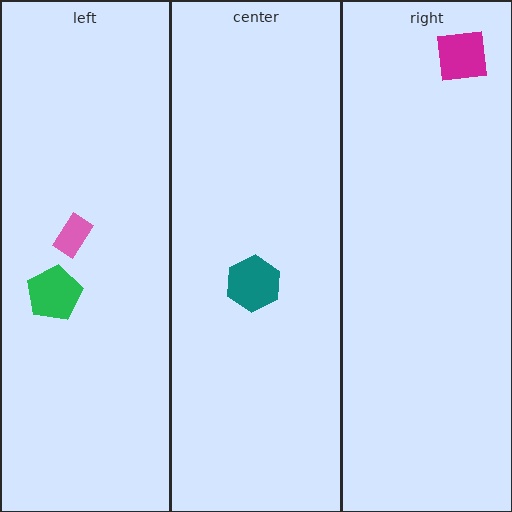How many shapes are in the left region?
2.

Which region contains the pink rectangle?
The left region.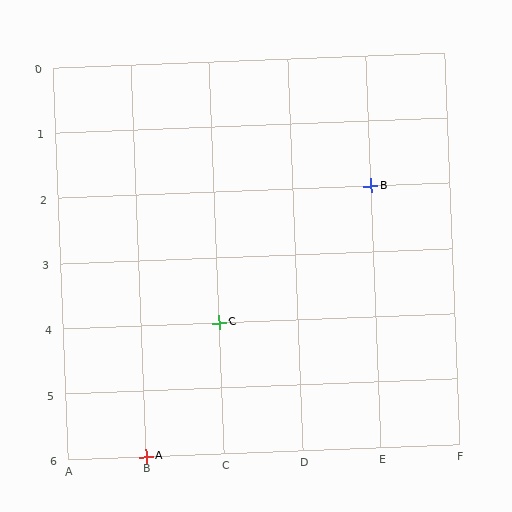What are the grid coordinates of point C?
Point C is at grid coordinates (C, 4).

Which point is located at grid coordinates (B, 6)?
Point A is at (B, 6).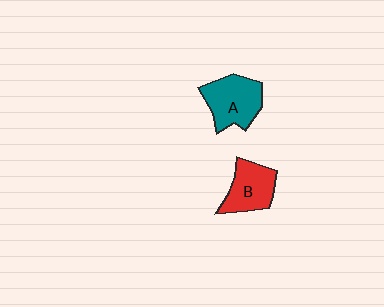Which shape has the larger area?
Shape A (teal).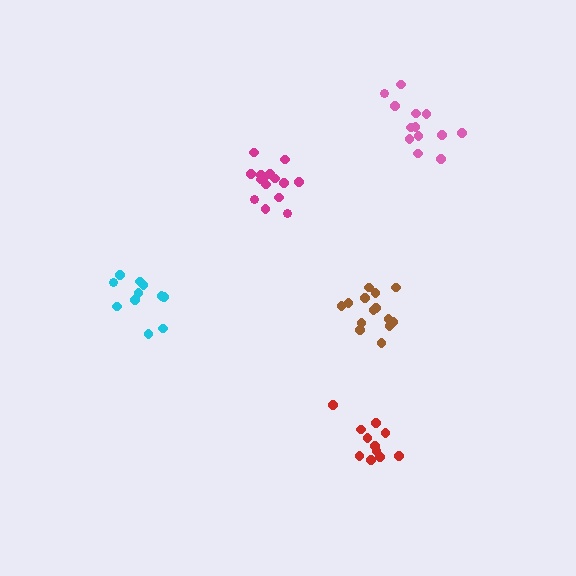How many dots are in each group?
Group 1: 11 dots, Group 2: 13 dots, Group 3: 15 dots, Group 4: 11 dots, Group 5: 14 dots (64 total).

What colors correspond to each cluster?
The clusters are colored: red, pink, magenta, cyan, brown.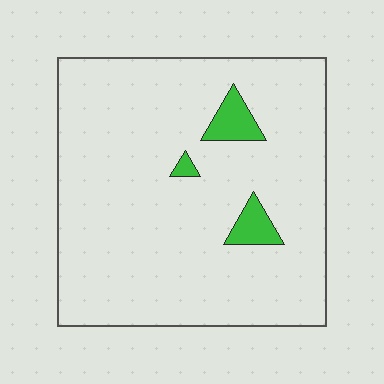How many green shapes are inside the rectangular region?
3.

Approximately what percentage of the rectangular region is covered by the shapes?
Approximately 5%.